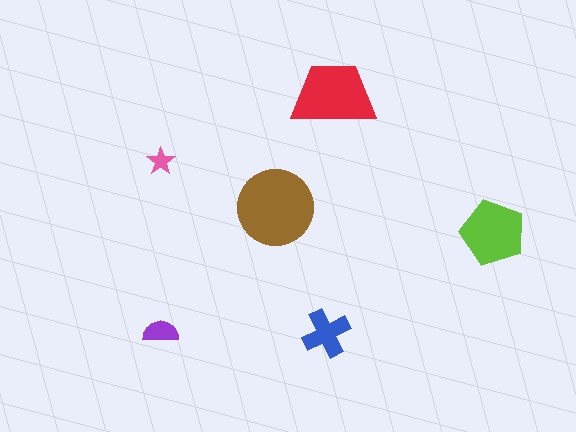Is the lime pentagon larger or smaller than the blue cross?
Larger.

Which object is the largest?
The brown circle.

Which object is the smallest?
The pink star.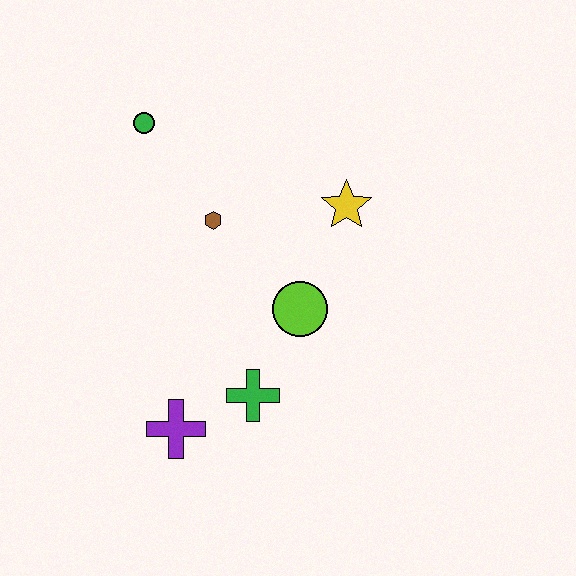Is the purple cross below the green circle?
Yes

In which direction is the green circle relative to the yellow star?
The green circle is to the left of the yellow star.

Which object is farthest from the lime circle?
The green circle is farthest from the lime circle.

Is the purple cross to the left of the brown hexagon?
Yes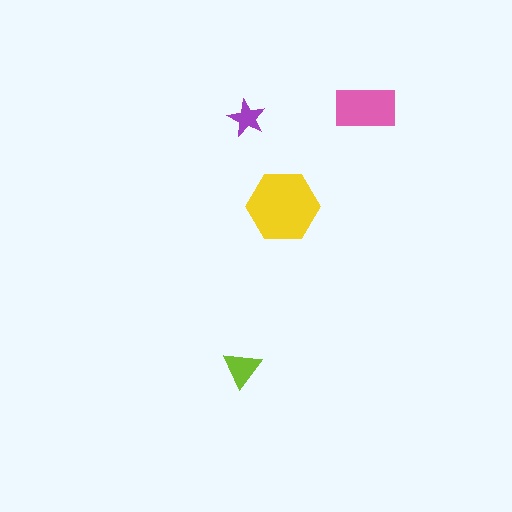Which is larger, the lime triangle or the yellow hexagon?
The yellow hexagon.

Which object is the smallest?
The purple star.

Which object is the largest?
The yellow hexagon.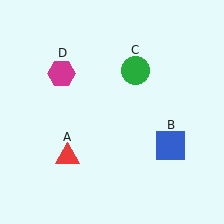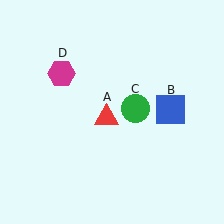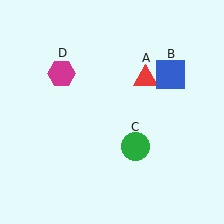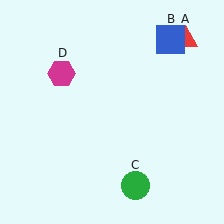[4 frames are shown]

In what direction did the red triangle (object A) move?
The red triangle (object A) moved up and to the right.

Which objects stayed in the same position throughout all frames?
Magenta hexagon (object D) remained stationary.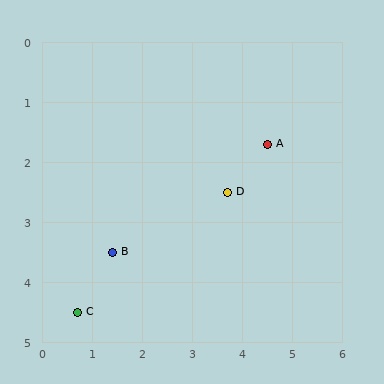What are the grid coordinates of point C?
Point C is at approximately (0.7, 4.5).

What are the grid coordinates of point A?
Point A is at approximately (4.5, 1.7).